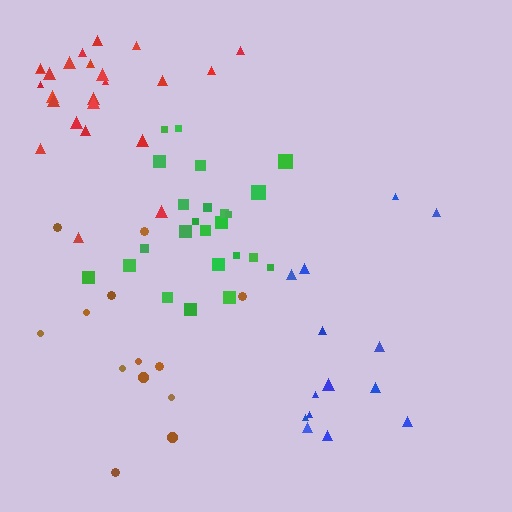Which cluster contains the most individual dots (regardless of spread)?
Green (24).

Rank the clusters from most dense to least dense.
green, red, blue, brown.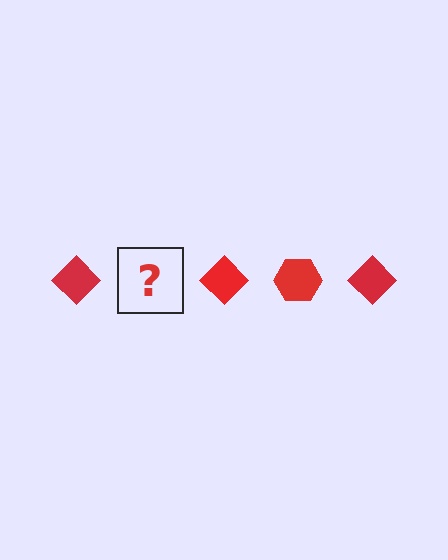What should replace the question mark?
The question mark should be replaced with a red hexagon.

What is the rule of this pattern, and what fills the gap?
The rule is that the pattern cycles through diamond, hexagon shapes in red. The gap should be filled with a red hexagon.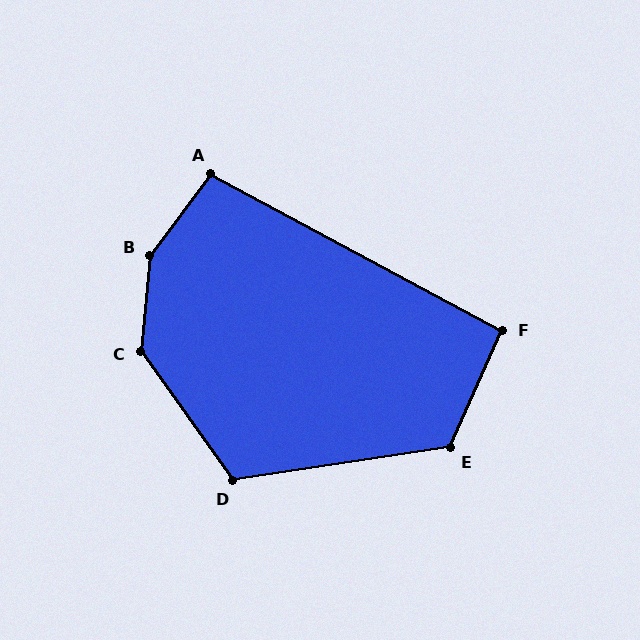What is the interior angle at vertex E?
Approximately 122 degrees (obtuse).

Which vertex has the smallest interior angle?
F, at approximately 95 degrees.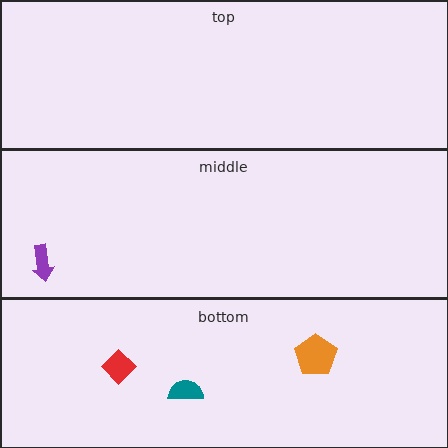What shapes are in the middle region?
The purple arrow.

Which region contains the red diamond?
The bottom region.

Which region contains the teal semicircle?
The bottom region.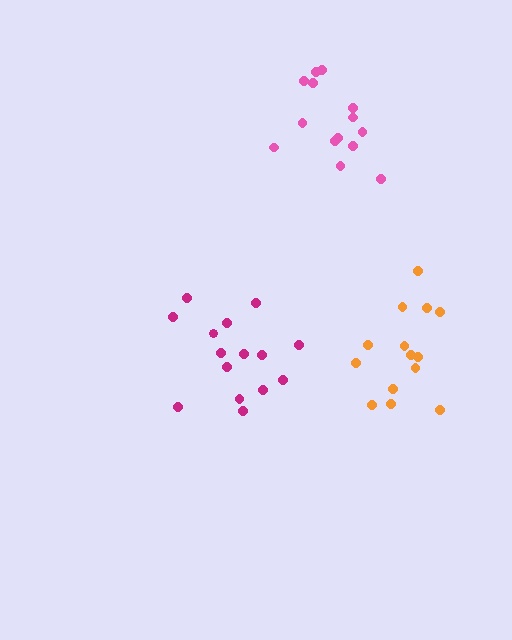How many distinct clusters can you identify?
There are 3 distinct clusters.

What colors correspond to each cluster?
The clusters are colored: orange, magenta, pink.